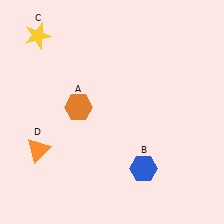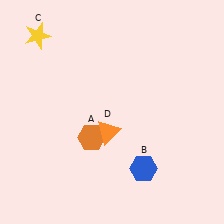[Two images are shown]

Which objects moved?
The objects that moved are: the orange hexagon (A), the orange triangle (D).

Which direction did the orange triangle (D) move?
The orange triangle (D) moved right.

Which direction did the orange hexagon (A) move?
The orange hexagon (A) moved down.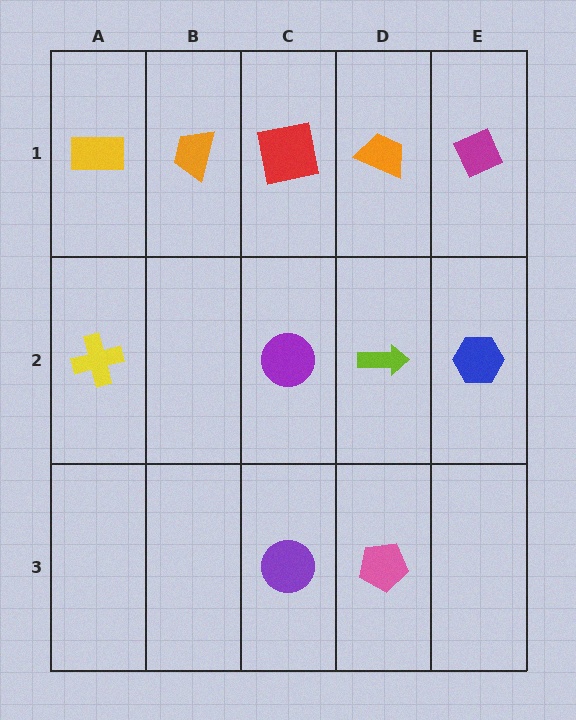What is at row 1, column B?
An orange trapezoid.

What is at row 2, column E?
A blue hexagon.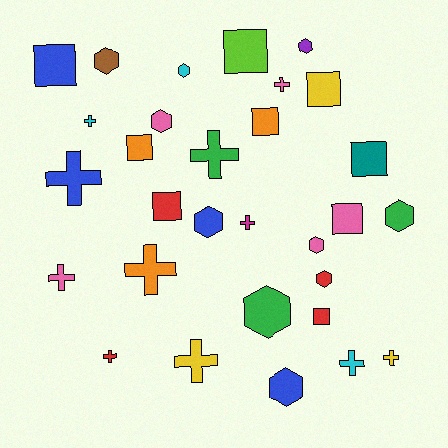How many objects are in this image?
There are 30 objects.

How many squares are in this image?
There are 9 squares.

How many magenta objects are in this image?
There is 1 magenta object.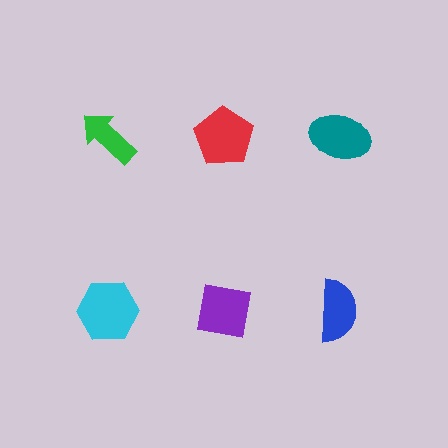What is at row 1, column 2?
A red pentagon.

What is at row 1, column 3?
A teal ellipse.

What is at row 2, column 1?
A cyan hexagon.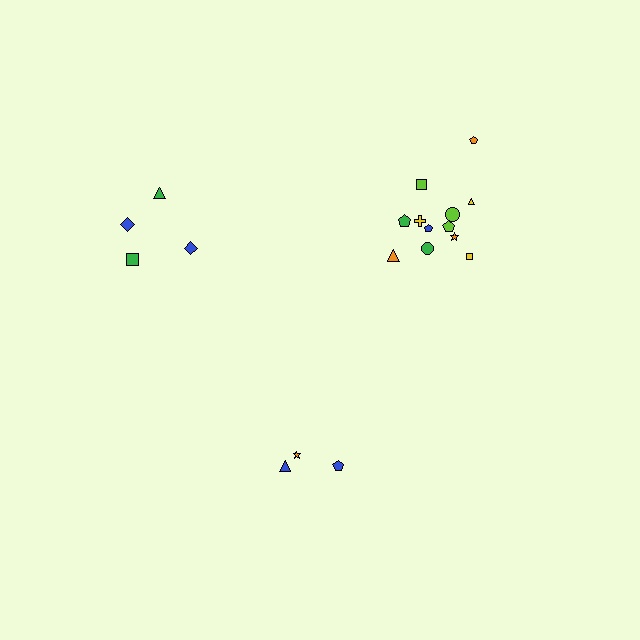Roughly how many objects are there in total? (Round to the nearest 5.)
Roughly 20 objects in total.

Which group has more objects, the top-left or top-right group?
The top-right group.